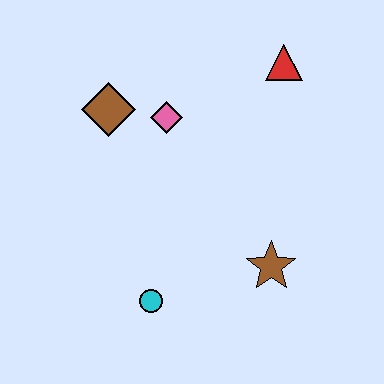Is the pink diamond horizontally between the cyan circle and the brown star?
Yes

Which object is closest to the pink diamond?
The brown diamond is closest to the pink diamond.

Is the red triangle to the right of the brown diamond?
Yes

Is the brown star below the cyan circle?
No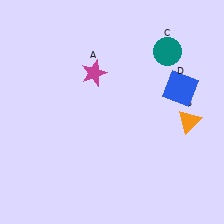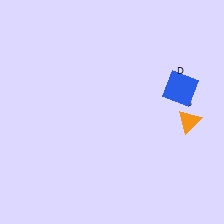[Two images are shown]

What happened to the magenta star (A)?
The magenta star (A) was removed in Image 2. It was in the top-left area of Image 1.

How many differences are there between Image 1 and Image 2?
There are 2 differences between the two images.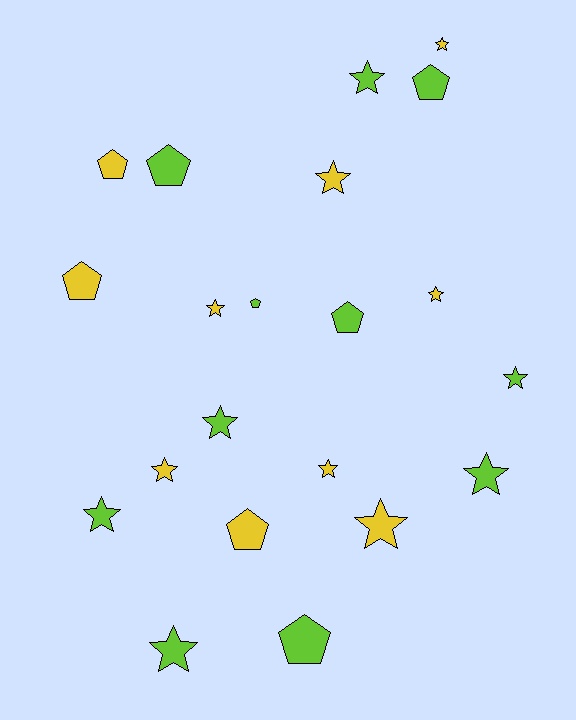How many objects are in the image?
There are 21 objects.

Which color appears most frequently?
Lime, with 11 objects.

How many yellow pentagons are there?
There are 3 yellow pentagons.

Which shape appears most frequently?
Star, with 13 objects.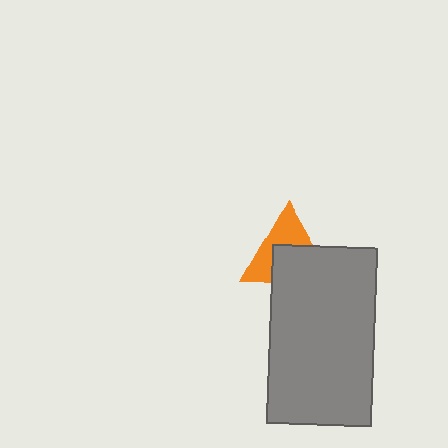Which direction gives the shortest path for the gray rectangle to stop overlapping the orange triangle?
Moving down gives the shortest separation.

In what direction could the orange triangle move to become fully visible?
The orange triangle could move up. That would shift it out from behind the gray rectangle entirely.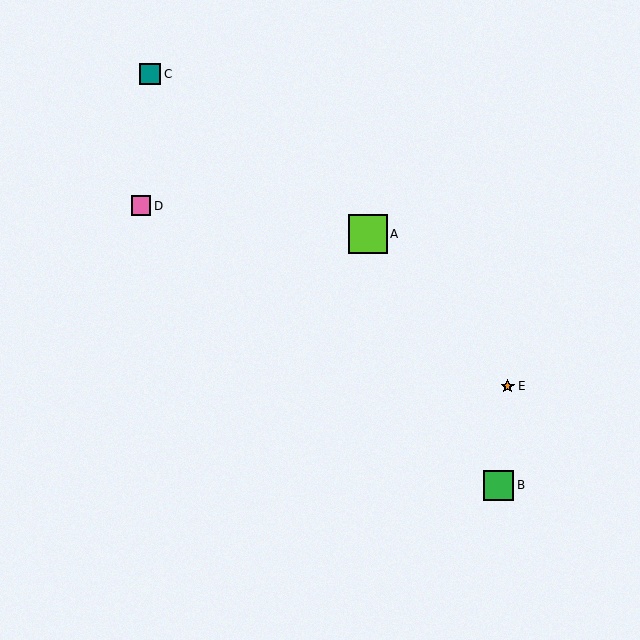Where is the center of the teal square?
The center of the teal square is at (150, 74).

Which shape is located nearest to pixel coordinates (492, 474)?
The green square (labeled B) at (499, 485) is nearest to that location.